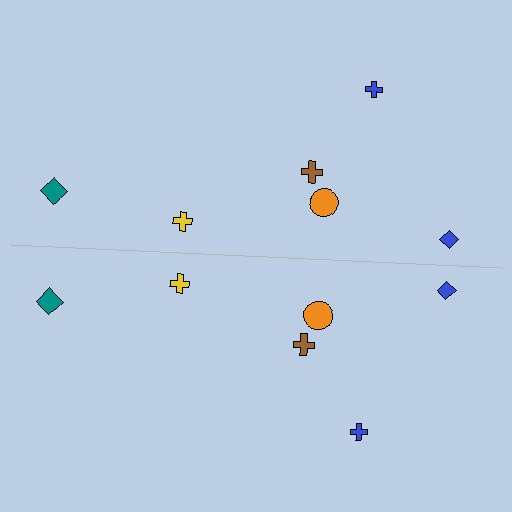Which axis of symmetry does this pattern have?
The pattern has a horizontal axis of symmetry running through the center of the image.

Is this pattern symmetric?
Yes, this pattern has bilateral (reflection) symmetry.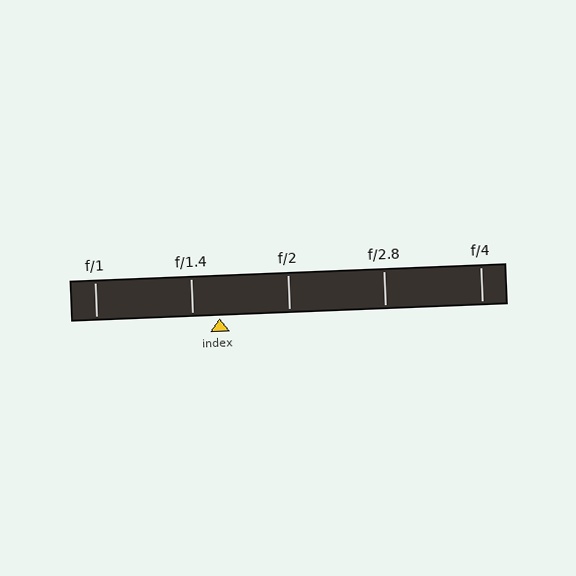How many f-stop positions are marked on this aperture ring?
There are 5 f-stop positions marked.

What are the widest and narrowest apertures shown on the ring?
The widest aperture shown is f/1 and the narrowest is f/4.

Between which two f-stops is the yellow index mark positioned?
The index mark is between f/1.4 and f/2.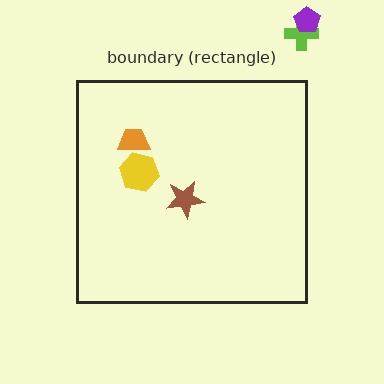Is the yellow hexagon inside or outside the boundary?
Inside.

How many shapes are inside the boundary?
3 inside, 2 outside.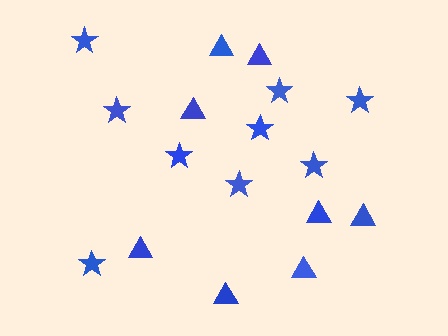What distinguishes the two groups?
There are 2 groups: one group of stars (9) and one group of triangles (8).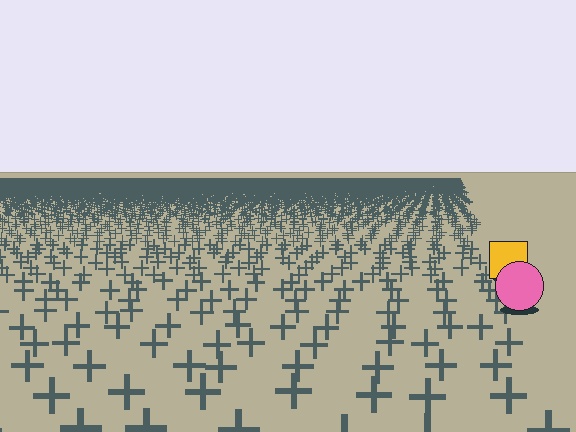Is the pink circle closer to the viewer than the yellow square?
Yes. The pink circle is closer — you can tell from the texture gradient: the ground texture is coarser near it.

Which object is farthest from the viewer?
The yellow square is farthest from the viewer. It appears smaller and the ground texture around it is denser.